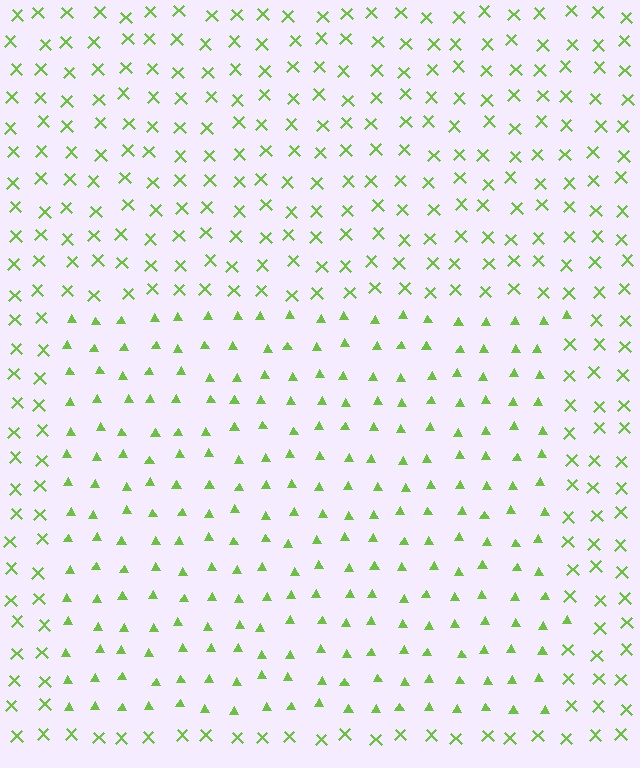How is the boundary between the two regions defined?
The boundary is defined by a change in element shape: triangles inside vs. X marks outside. All elements share the same color and spacing.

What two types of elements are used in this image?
The image uses triangles inside the rectangle region and X marks outside it.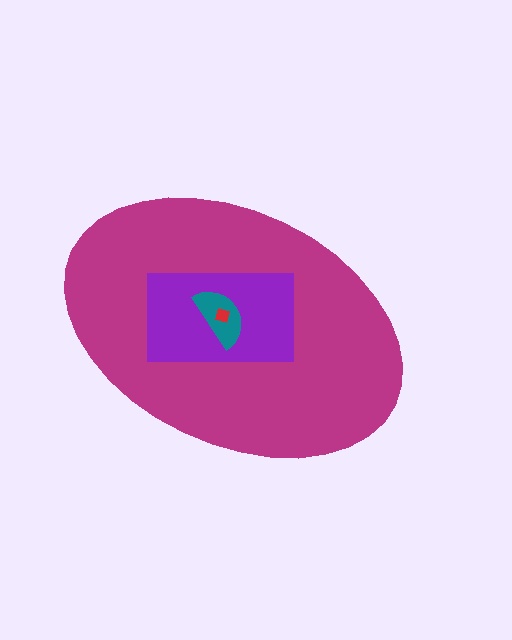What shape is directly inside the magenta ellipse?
The purple rectangle.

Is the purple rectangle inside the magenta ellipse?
Yes.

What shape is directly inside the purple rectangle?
The teal semicircle.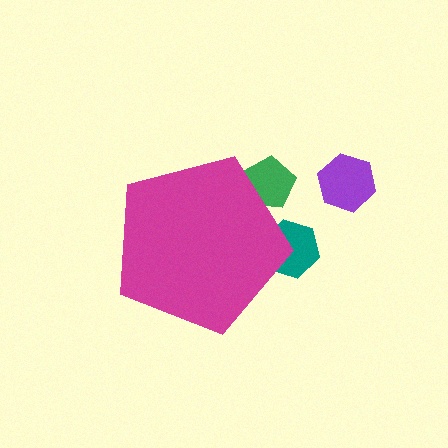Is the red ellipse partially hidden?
Yes, the red ellipse is partially hidden behind the magenta pentagon.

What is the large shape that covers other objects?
A magenta pentagon.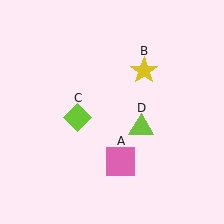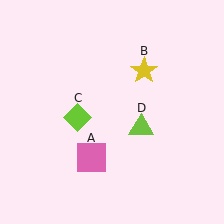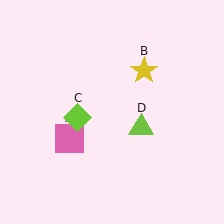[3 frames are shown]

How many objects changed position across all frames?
1 object changed position: pink square (object A).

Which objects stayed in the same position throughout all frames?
Yellow star (object B) and lime diamond (object C) and lime triangle (object D) remained stationary.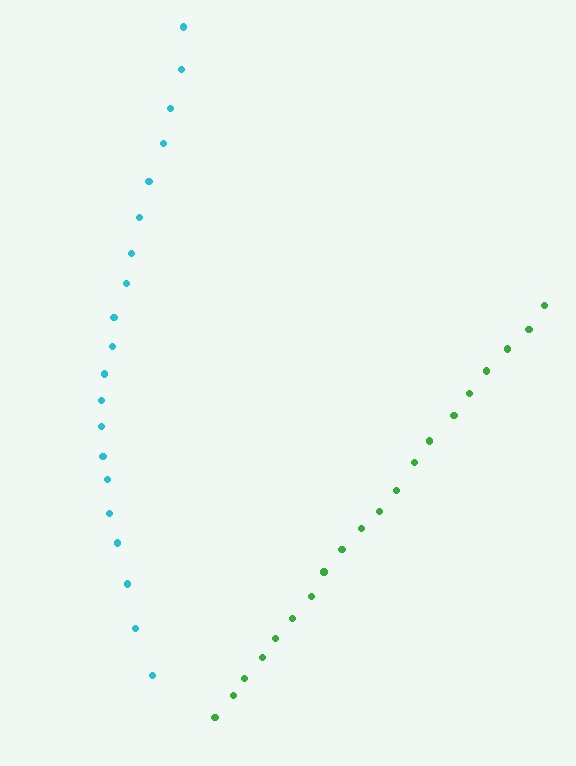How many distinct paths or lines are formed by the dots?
There are 2 distinct paths.